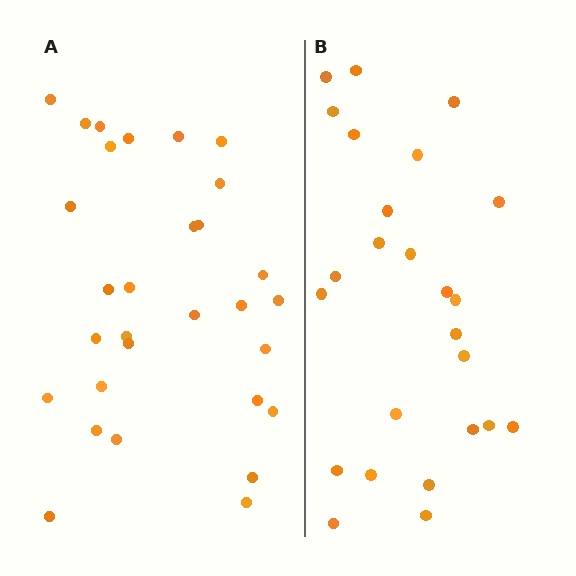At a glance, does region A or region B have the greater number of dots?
Region A (the left region) has more dots.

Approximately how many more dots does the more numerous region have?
Region A has about 5 more dots than region B.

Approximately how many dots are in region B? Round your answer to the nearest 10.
About 20 dots. (The exact count is 25, which rounds to 20.)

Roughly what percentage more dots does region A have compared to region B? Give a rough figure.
About 20% more.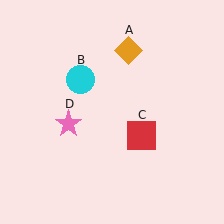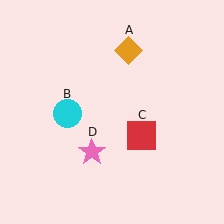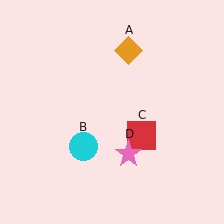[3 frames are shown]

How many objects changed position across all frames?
2 objects changed position: cyan circle (object B), pink star (object D).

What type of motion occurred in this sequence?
The cyan circle (object B), pink star (object D) rotated counterclockwise around the center of the scene.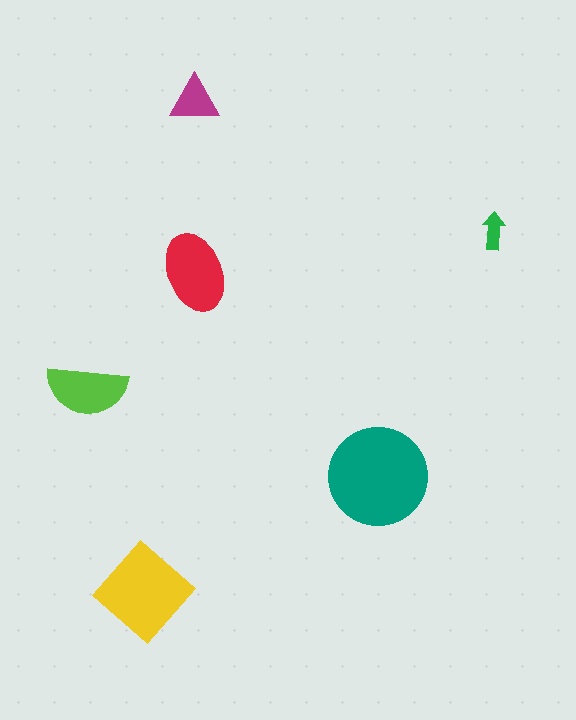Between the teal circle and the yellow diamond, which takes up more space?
The teal circle.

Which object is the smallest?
The green arrow.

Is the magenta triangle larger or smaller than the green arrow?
Larger.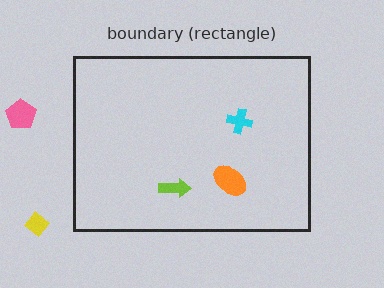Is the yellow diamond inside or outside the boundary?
Outside.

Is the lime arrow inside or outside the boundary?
Inside.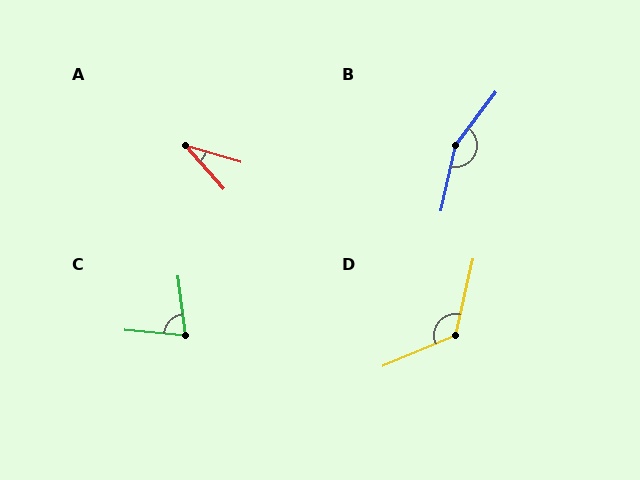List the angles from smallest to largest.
A (32°), C (78°), D (126°), B (156°).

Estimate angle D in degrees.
Approximately 126 degrees.